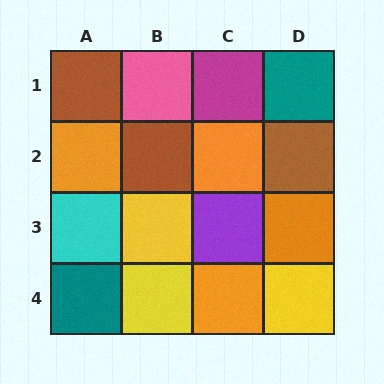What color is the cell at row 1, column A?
Brown.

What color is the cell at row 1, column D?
Teal.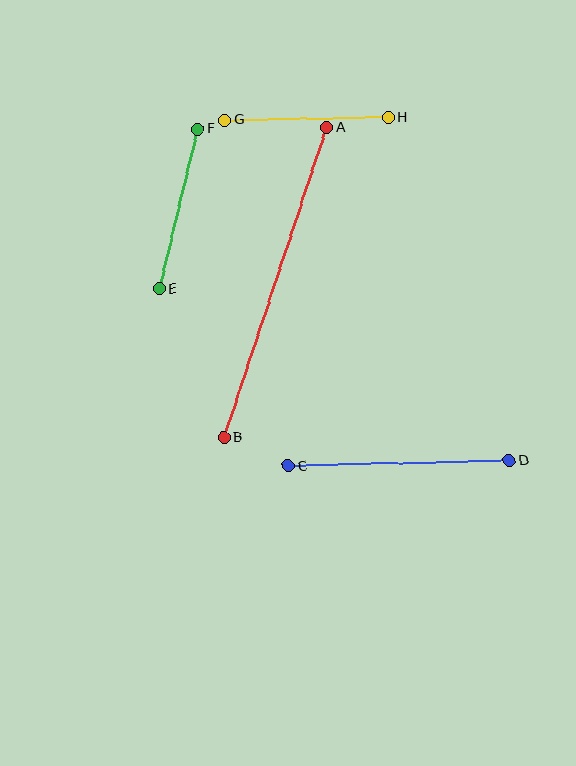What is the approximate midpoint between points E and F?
The midpoint is at approximately (178, 209) pixels.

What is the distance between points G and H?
The distance is approximately 164 pixels.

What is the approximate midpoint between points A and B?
The midpoint is at approximately (275, 282) pixels.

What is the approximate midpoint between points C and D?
The midpoint is at approximately (399, 463) pixels.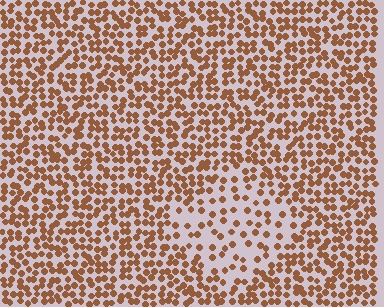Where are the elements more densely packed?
The elements are more densely packed outside the diamond boundary.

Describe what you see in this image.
The image contains small brown elements arranged at two different densities. A diamond-shaped region is visible where the elements are less densely packed than the surrounding area.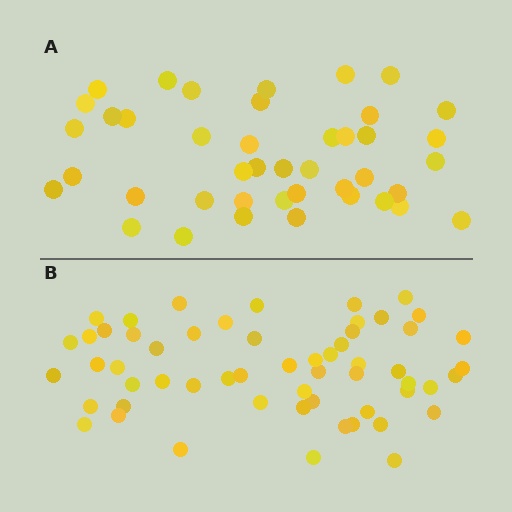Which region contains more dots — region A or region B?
Region B (the bottom region) has more dots.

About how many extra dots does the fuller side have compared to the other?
Region B has approximately 15 more dots than region A.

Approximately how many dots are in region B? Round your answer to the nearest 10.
About 60 dots. (The exact count is 57, which rounds to 60.)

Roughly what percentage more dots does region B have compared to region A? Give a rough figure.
About 35% more.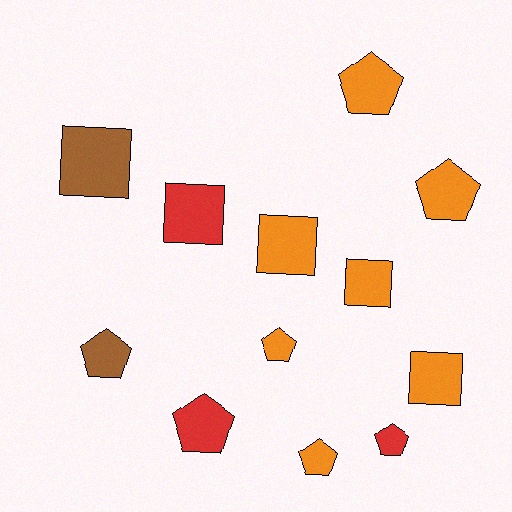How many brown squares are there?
There is 1 brown square.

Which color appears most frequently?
Orange, with 7 objects.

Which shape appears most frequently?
Pentagon, with 7 objects.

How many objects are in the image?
There are 12 objects.